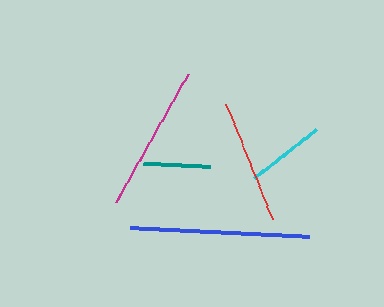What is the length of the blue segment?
The blue segment is approximately 180 pixels long.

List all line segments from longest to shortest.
From longest to shortest: blue, magenta, red, cyan, teal.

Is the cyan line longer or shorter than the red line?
The red line is longer than the cyan line.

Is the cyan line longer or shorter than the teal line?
The cyan line is longer than the teal line.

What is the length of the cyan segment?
The cyan segment is approximately 79 pixels long.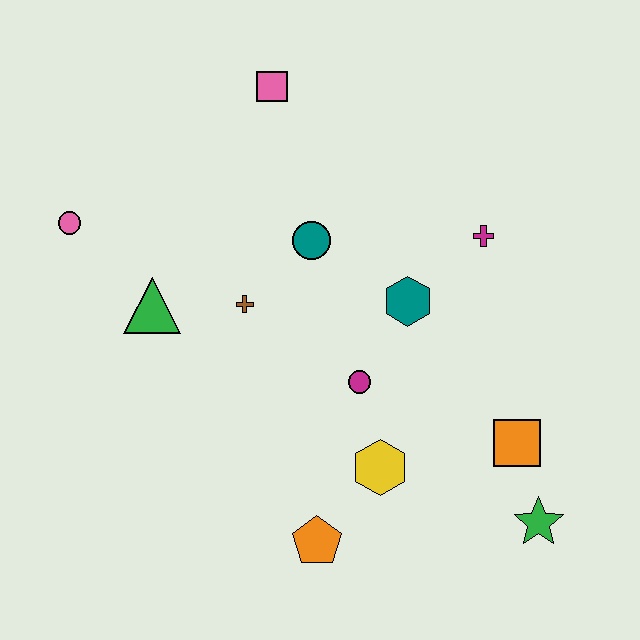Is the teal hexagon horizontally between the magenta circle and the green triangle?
No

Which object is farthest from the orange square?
The pink circle is farthest from the orange square.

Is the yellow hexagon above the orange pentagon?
Yes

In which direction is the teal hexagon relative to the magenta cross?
The teal hexagon is to the left of the magenta cross.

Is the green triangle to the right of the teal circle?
No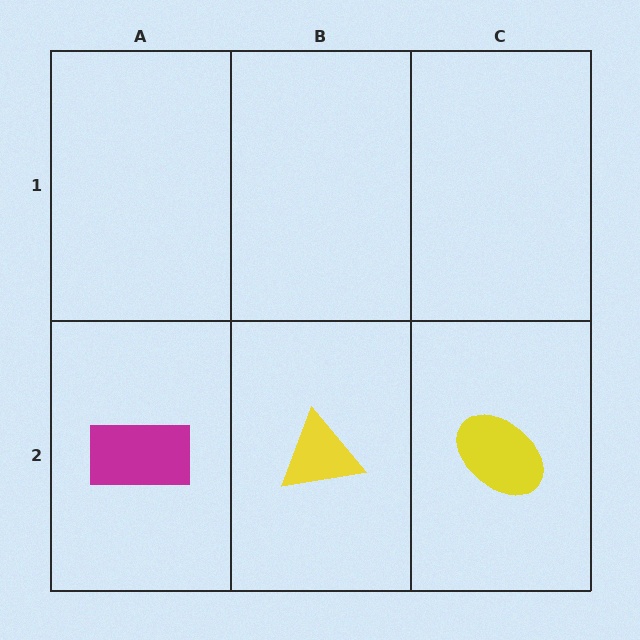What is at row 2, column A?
A magenta rectangle.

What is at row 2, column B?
A yellow triangle.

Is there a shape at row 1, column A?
No, that cell is empty.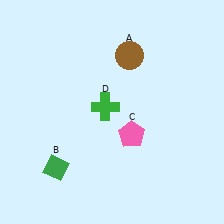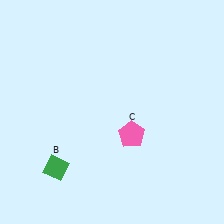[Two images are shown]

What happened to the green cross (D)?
The green cross (D) was removed in Image 2. It was in the top-left area of Image 1.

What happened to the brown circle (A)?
The brown circle (A) was removed in Image 2. It was in the top-right area of Image 1.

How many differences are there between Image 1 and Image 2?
There are 2 differences between the two images.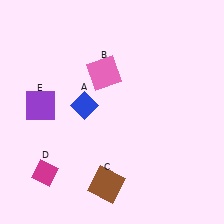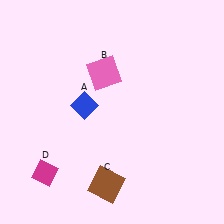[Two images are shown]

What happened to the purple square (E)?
The purple square (E) was removed in Image 2. It was in the top-left area of Image 1.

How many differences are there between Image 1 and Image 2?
There is 1 difference between the two images.